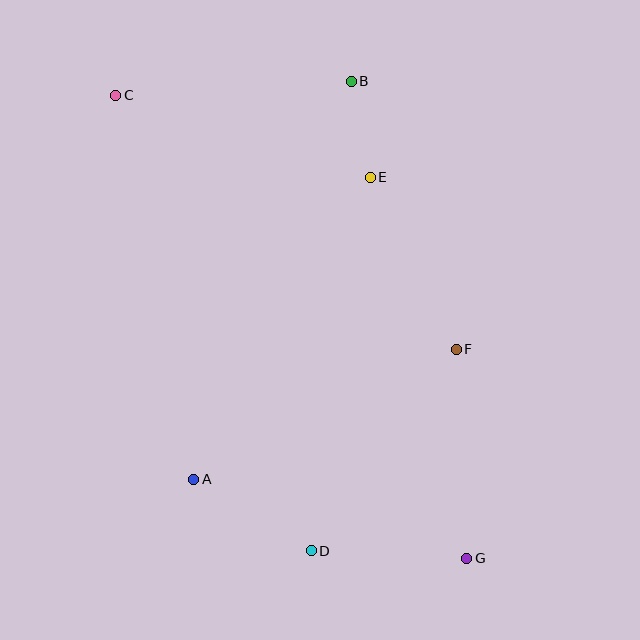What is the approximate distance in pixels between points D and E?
The distance between D and E is approximately 378 pixels.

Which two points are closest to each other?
Points B and E are closest to each other.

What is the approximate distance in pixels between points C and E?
The distance between C and E is approximately 267 pixels.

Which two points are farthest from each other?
Points C and G are farthest from each other.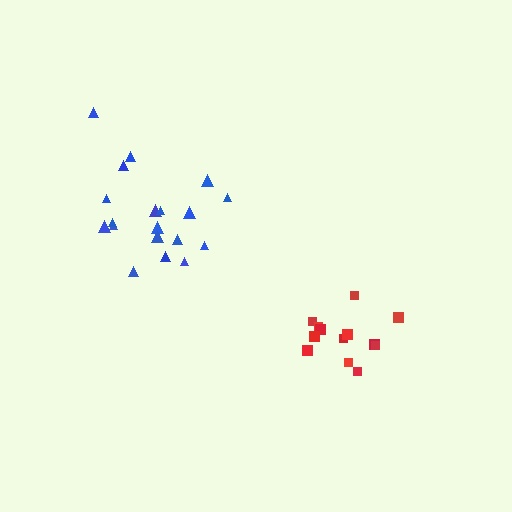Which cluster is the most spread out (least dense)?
Blue.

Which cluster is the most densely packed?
Red.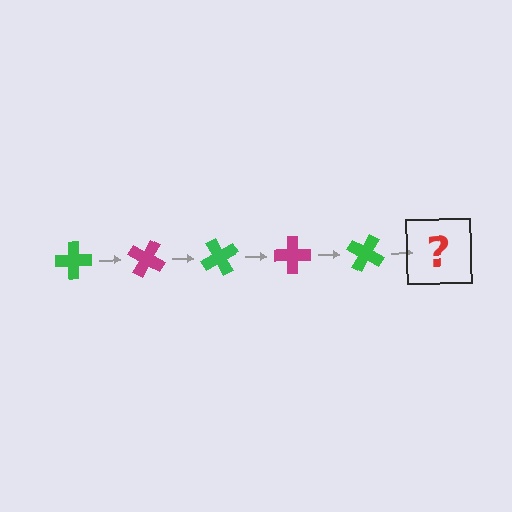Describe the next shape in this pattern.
It should be a magenta cross, rotated 150 degrees from the start.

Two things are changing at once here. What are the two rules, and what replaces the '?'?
The two rules are that it rotates 30 degrees each step and the color cycles through green and magenta. The '?' should be a magenta cross, rotated 150 degrees from the start.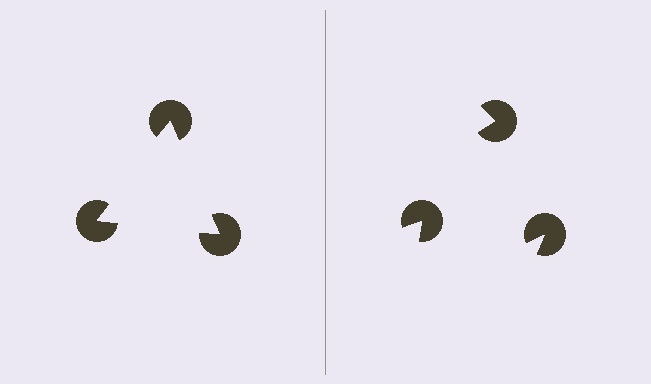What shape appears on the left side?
An illusory triangle.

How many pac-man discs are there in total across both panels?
6 — 3 on each side.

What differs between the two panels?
The pac-man discs are positioned identically on both sides; only the wedge orientations differ. On the left they align to a triangle; on the right they are misaligned.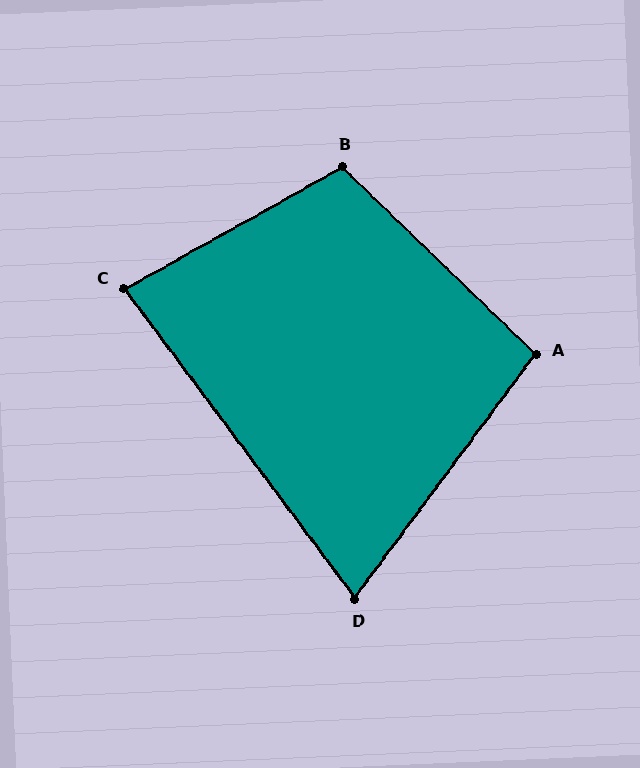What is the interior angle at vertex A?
Approximately 97 degrees (obtuse).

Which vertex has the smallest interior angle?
D, at approximately 73 degrees.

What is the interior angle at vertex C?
Approximately 83 degrees (acute).